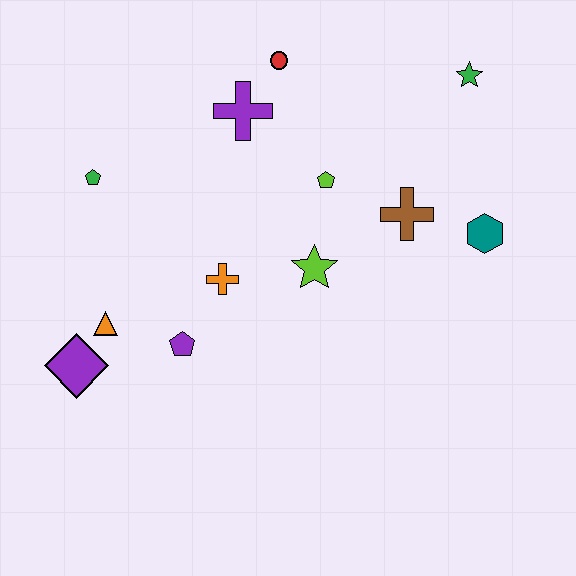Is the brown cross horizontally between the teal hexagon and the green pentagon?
Yes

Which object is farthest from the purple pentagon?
The green star is farthest from the purple pentagon.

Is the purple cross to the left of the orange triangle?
No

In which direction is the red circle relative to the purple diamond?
The red circle is above the purple diamond.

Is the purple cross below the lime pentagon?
No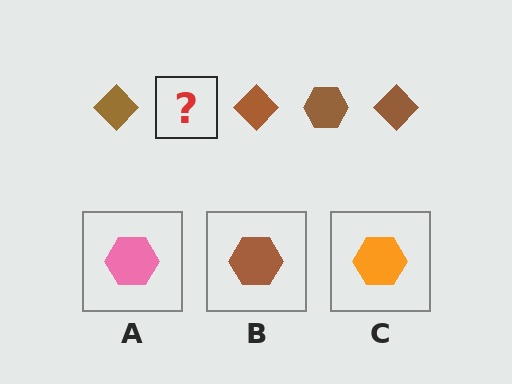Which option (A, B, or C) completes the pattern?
B.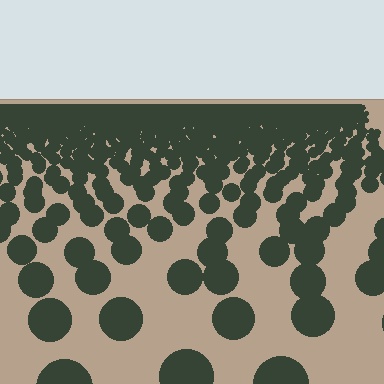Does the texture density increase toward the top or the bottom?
Density increases toward the top.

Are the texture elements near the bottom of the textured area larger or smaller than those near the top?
Larger. Near the bottom, elements are closer to the viewer and appear at a bigger on-screen size.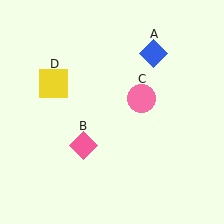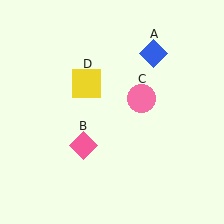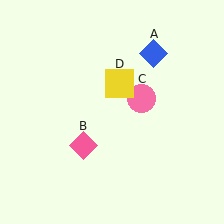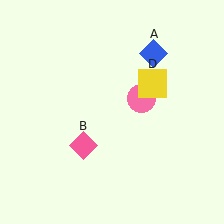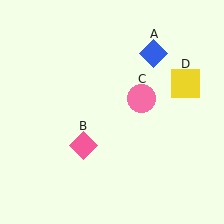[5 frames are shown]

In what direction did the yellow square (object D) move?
The yellow square (object D) moved right.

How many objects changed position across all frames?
1 object changed position: yellow square (object D).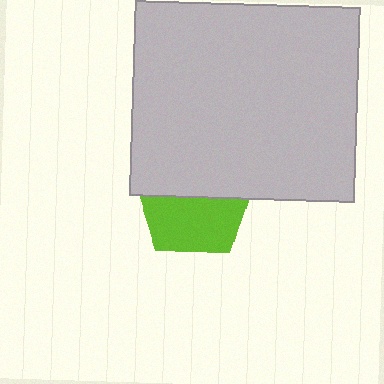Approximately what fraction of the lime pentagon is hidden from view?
Roughly 48% of the lime pentagon is hidden behind the light gray rectangle.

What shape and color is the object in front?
The object in front is a light gray rectangle.